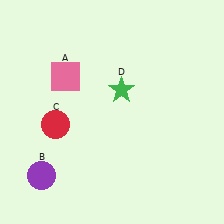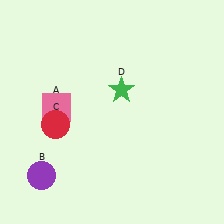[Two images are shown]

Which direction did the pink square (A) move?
The pink square (A) moved down.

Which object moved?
The pink square (A) moved down.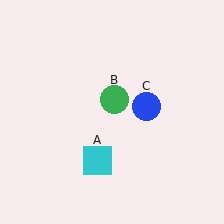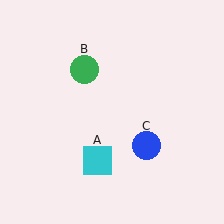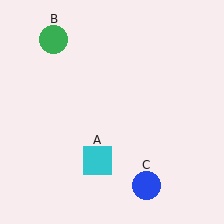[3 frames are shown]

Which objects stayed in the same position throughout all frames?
Cyan square (object A) remained stationary.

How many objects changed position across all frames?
2 objects changed position: green circle (object B), blue circle (object C).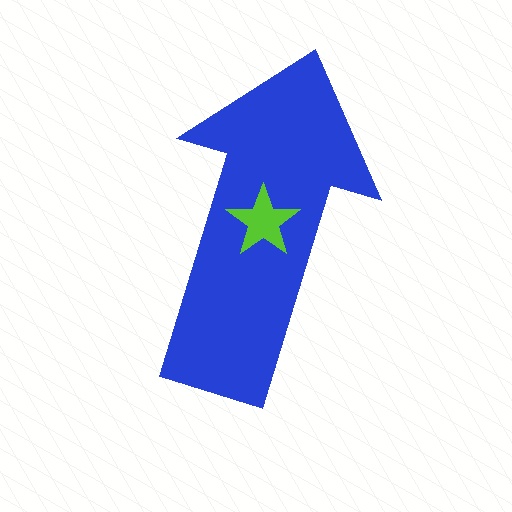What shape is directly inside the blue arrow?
The lime star.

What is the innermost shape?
The lime star.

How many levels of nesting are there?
2.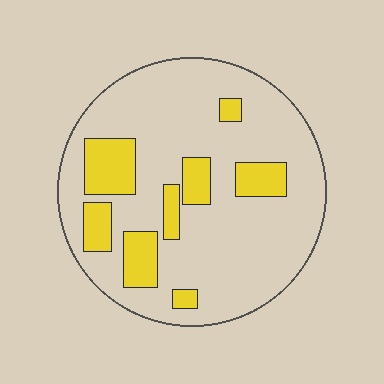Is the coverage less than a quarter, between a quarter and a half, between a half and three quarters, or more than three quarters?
Less than a quarter.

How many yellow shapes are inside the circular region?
8.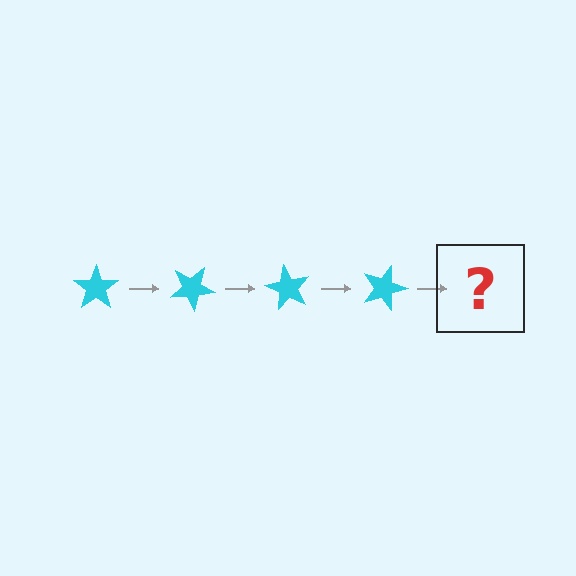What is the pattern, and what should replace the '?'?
The pattern is that the star rotates 30 degrees each step. The '?' should be a cyan star rotated 120 degrees.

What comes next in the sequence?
The next element should be a cyan star rotated 120 degrees.